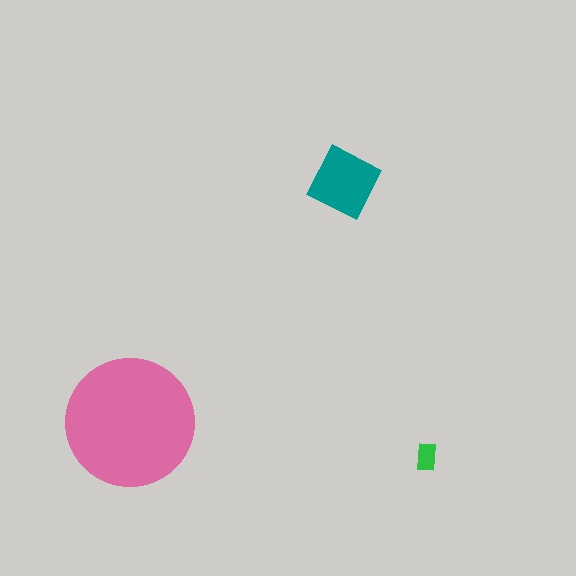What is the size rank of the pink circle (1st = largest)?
1st.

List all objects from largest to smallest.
The pink circle, the teal square, the green rectangle.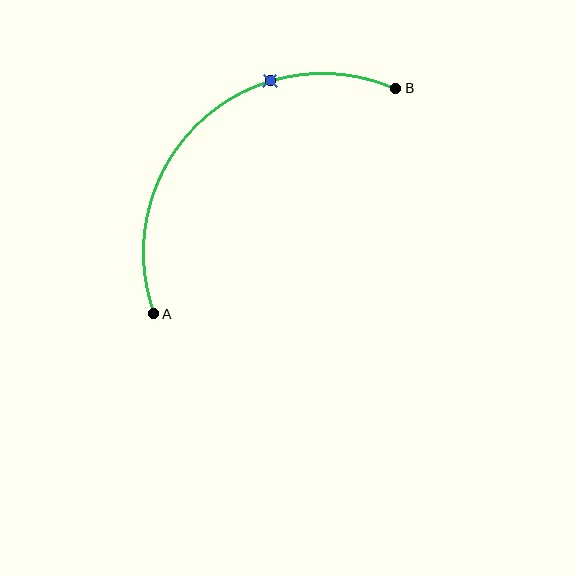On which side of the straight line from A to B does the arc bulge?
The arc bulges above and to the left of the straight line connecting A and B.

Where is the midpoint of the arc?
The arc midpoint is the point on the curve farthest from the straight line joining A and B. It sits above and to the left of that line.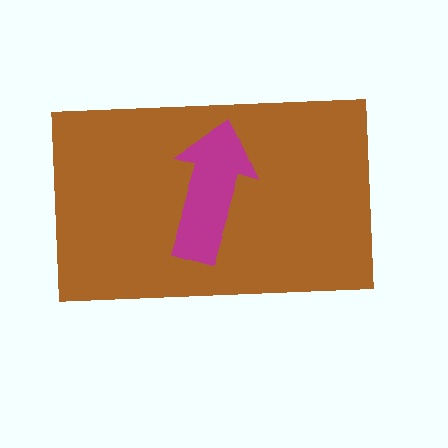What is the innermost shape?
The magenta arrow.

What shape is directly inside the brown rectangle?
The magenta arrow.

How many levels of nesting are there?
2.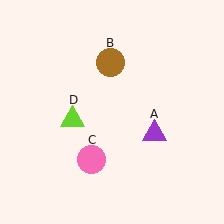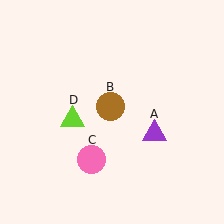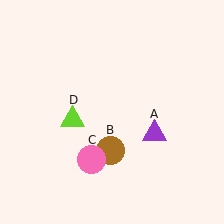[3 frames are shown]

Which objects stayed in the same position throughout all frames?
Purple triangle (object A) and pink circle (object C) and lime triangle (object D) remained stationary.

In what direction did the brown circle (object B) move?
The brown circle (object B) moved down.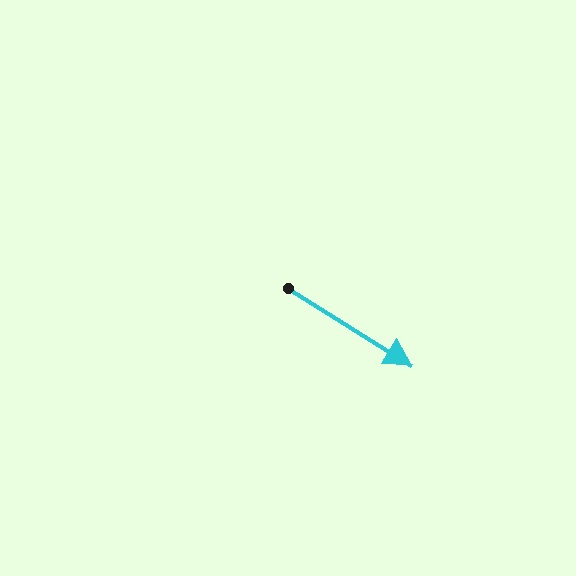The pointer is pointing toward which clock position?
Roughly 4 o'clock.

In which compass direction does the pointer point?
Southeast.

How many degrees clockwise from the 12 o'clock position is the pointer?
Approximately 122 degrees.